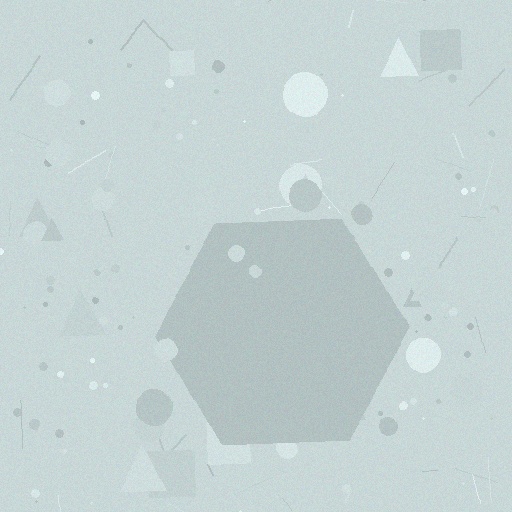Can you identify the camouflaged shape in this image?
The camouflaged shape is a hexagon.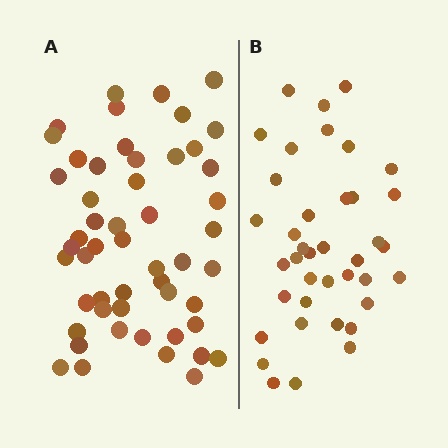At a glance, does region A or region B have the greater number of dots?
Region A (the left region) has more dots.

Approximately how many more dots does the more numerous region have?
Region A has approximately 15 more dots than region B.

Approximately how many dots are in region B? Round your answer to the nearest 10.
About 40 dots. (The exact count is 39, which rounds to 40.)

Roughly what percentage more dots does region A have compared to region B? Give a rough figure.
About 35% more.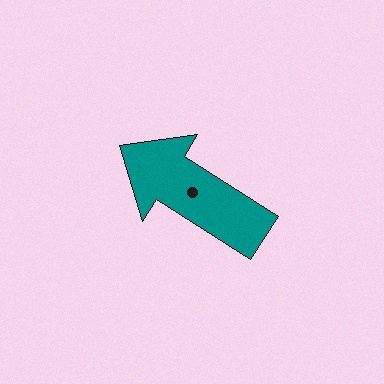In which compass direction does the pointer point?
Northwest.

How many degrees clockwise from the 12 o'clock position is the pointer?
Approximately 302 degrees.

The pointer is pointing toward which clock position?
Roughly 10 o'clock.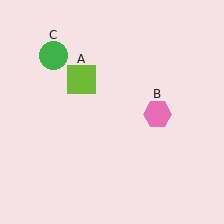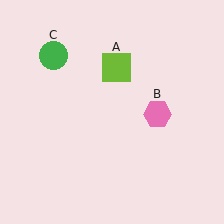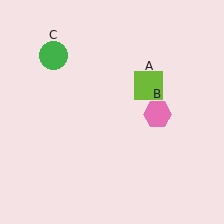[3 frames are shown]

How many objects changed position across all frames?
1 object changed position: lime square (object A).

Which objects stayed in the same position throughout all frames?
Pink hexagon (object B) and green circle (object C) remained stationary.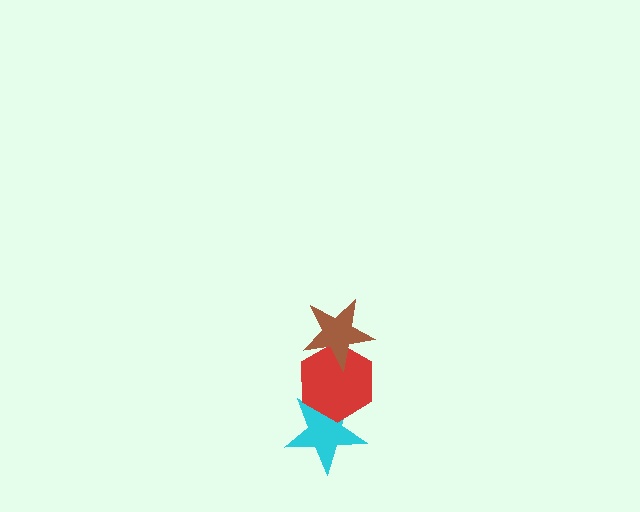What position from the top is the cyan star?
The cyan star is 3rd from the top.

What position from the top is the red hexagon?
The red hexagon is 2nd from the top.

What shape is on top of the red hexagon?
The brown star is on top of the red hexagon.